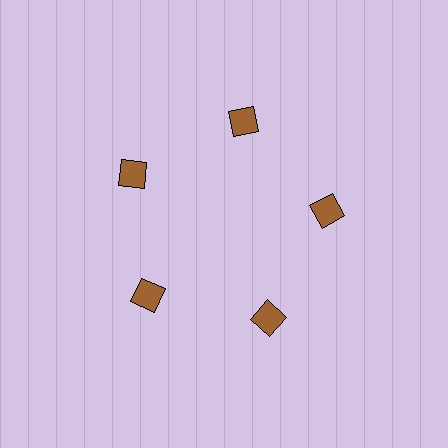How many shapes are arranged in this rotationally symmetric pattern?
There are 5 shapes, arranged in 5 groups of 1.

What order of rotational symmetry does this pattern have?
This pattern has 5-fold rotational symmetry.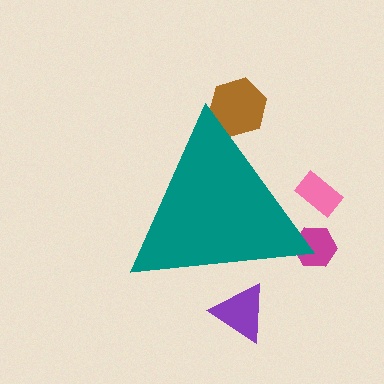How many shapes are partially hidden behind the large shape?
4 shapes are partially hidden.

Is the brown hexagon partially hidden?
Yes, the brown hexagon is partially hidden behind the teal triangle.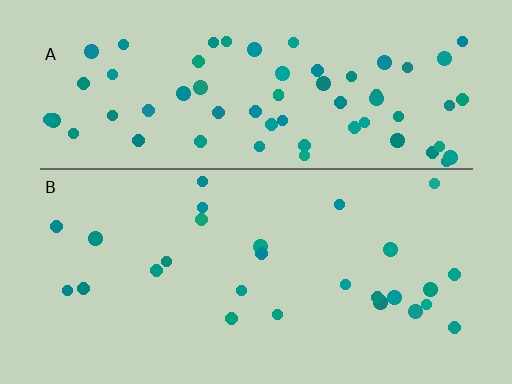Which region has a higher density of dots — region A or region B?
A (the top).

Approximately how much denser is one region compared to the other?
Approximately 2.6× — region A over region B.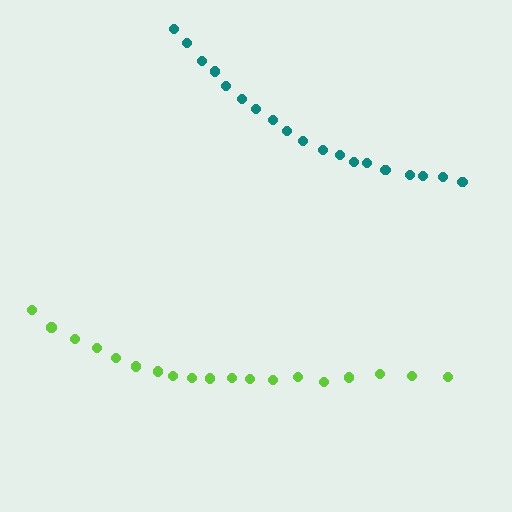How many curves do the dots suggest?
There are 2 distinct paths.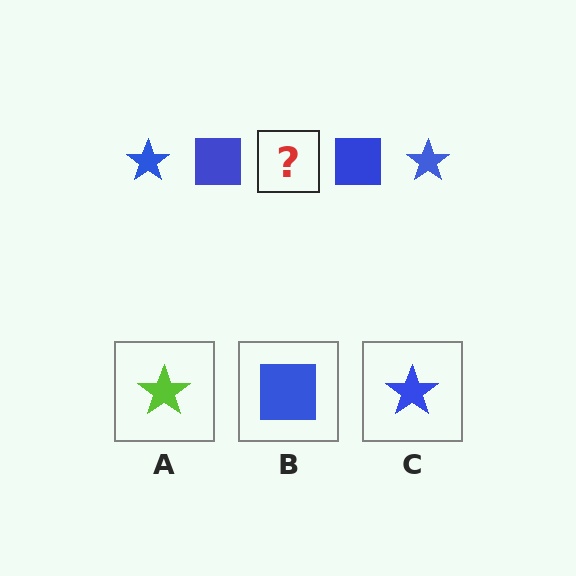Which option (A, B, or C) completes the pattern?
C.